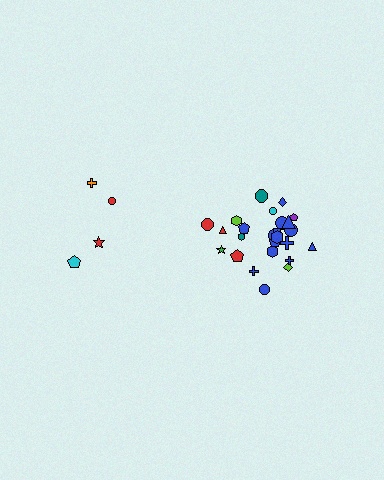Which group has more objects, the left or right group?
The right group.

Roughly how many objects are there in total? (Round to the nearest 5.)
Roughly 30 objects in total.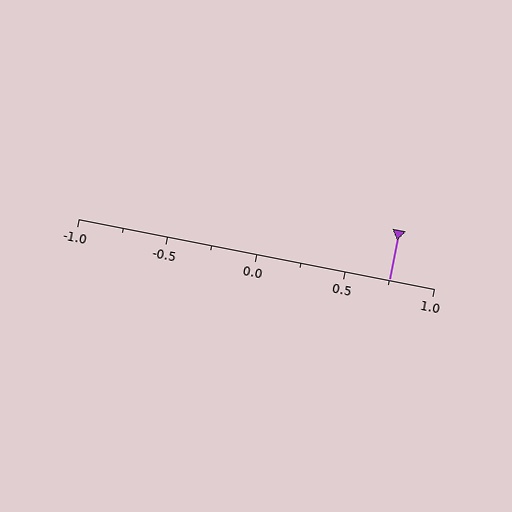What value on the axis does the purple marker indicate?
The marker indicates approximately 0.75.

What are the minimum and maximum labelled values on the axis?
The axis runs from -1.0 to 1.0.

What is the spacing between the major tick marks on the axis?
The major ticks are spaced 0.5 apart.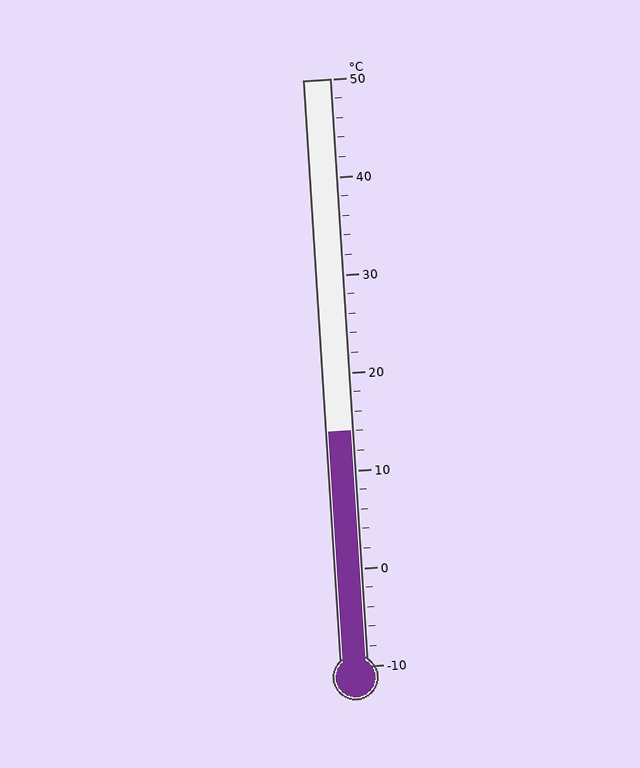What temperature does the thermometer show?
The thermometer shows approximately 14°C.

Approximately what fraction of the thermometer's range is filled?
The thermometer is filled to approximately 40% of its range.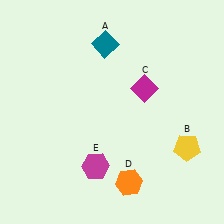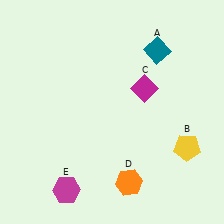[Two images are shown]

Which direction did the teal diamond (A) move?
The teal diamond (A) moved right.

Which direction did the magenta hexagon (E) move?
The magenta hexagon (E) moved left.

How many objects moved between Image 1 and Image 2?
2 objects moved between the two images.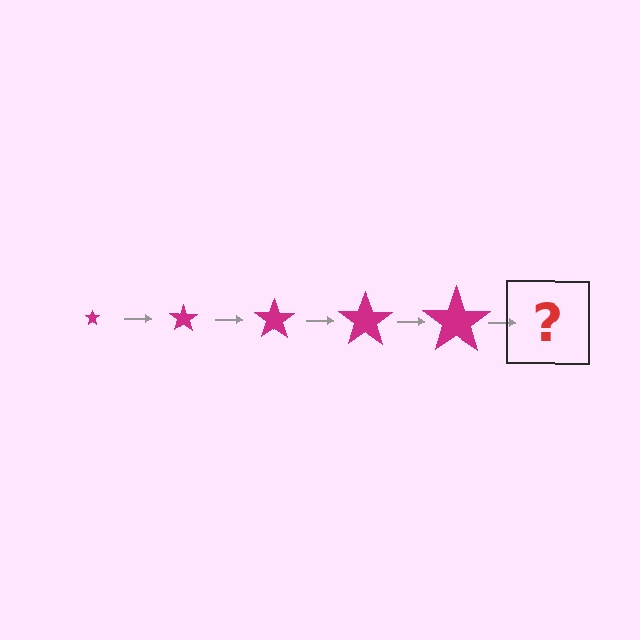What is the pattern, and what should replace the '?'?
The pattern is that the star gets progressively larger each step. The '?' should be a magenta star, larger than the previous one.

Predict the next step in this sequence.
The next step is a magenta star, larger than the previous one.